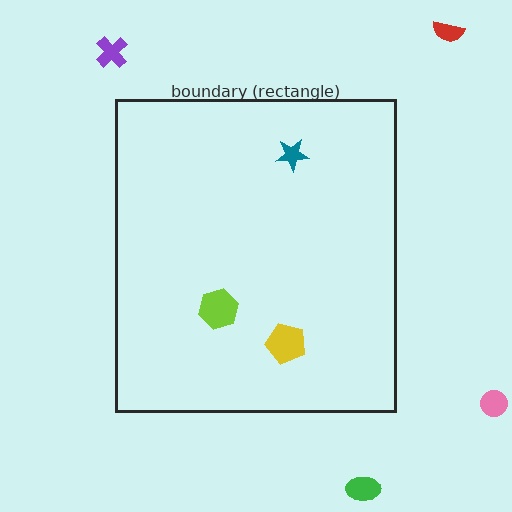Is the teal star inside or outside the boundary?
Inside.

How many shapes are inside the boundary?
3 inside, 4 outside.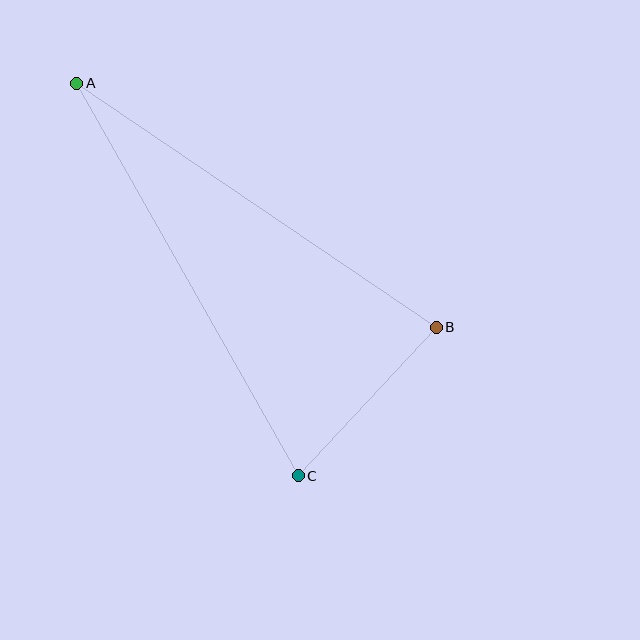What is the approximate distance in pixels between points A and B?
The distance between A and B is approximately 434 pixels.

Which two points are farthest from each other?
Points A and C are farthest from each other.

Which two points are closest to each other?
Points B and C are closest to each other.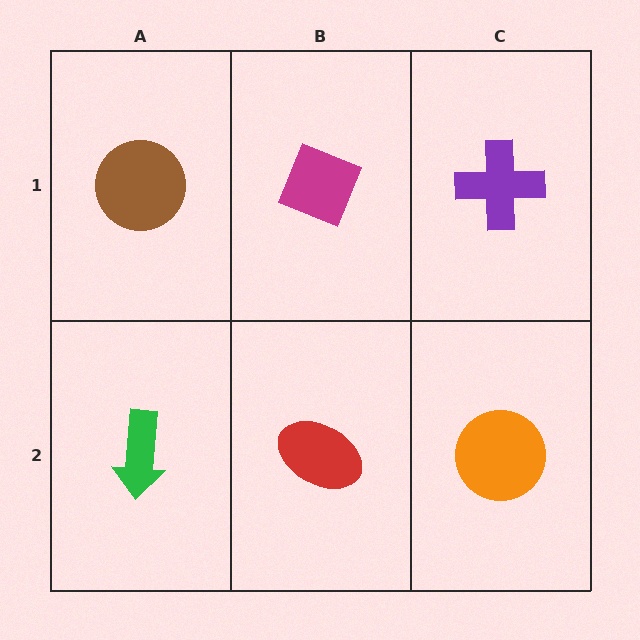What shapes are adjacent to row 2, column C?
A purple cross (row 1, column C), a red ellipse (row 2, column B).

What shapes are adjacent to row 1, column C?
An orange circle (row 2, column C), a magenta diamond (row 1, column B).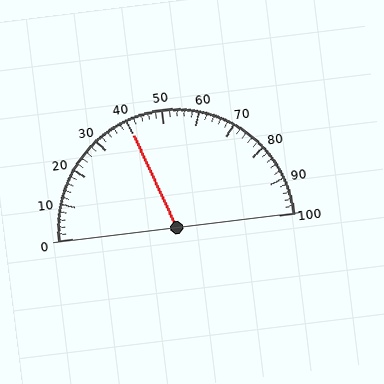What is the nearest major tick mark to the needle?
The nearest major tick mark is 40.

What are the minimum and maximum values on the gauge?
The gauge ranges from 0 to 100.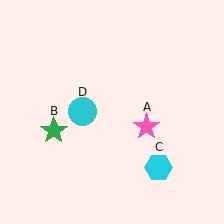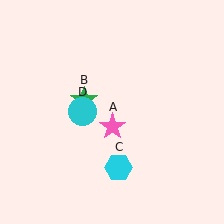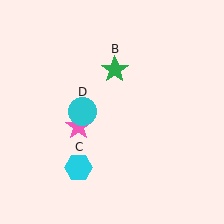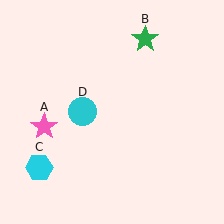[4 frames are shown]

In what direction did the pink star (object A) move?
The pink star (object A) moved left.